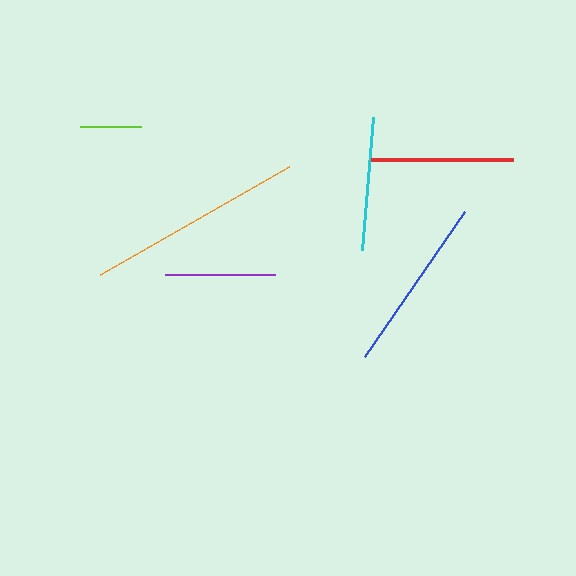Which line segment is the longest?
The orange line is the longest at approximately 218 pixels.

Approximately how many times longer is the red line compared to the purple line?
The red line is approximately 1.3 times the length of the purple line.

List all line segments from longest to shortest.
From longest to shortest: orange, blue, red, cyan, purple, lime.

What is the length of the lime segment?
The lime segment is approximately 61 pixels long.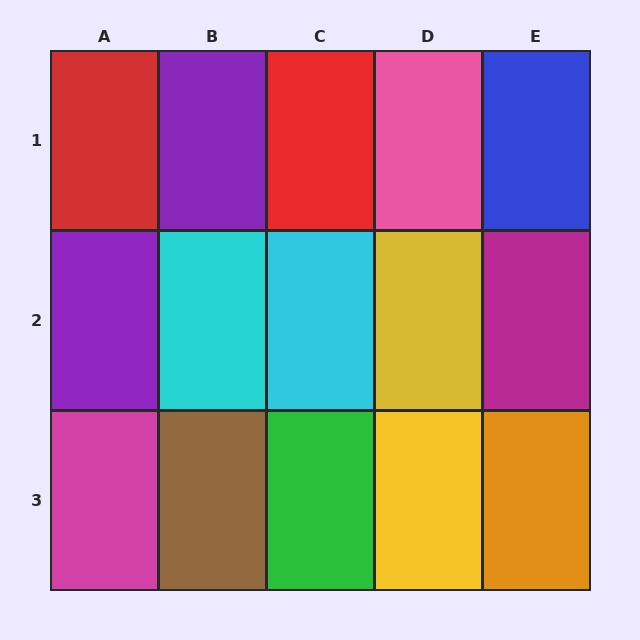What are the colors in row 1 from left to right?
Red, purple, red, pink, blue.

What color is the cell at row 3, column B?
Brown.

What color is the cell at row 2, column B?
Cyan.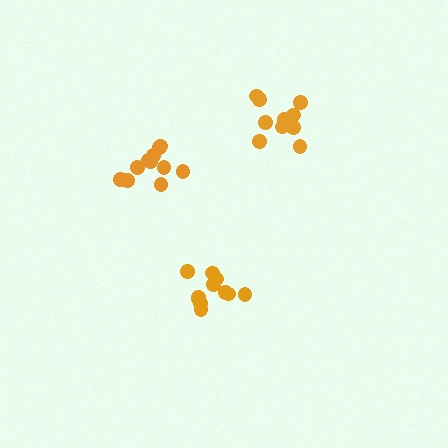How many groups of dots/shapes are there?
There are 3 groups.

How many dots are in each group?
Group 1: 11 dots, Group 2: 10 dots, Group 3: 11 dots (32 total).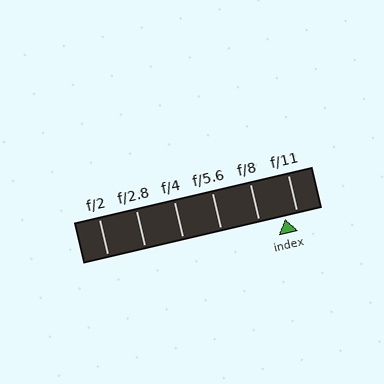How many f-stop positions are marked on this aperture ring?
There are 6 f-stop positions marked.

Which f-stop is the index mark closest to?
The index mark is closest to f/11.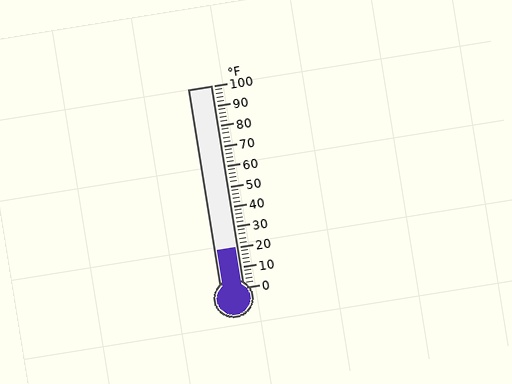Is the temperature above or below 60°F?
The temperature is below 60°F.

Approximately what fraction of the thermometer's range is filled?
The thermometer is filled to approximately 20% of its range.